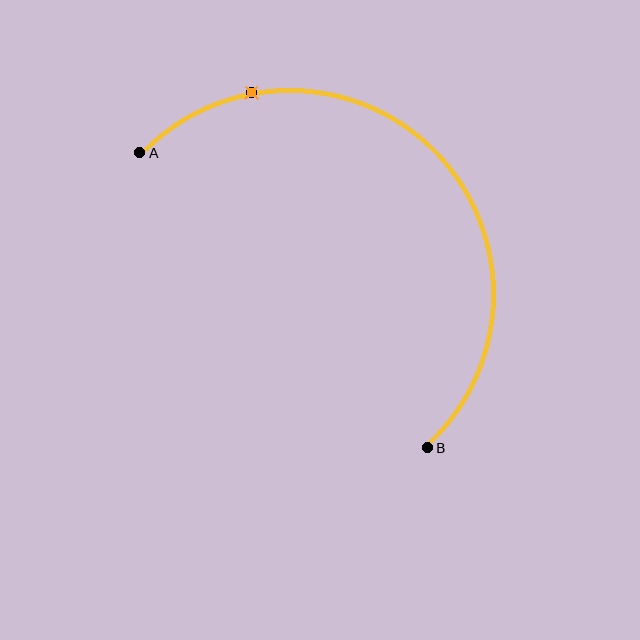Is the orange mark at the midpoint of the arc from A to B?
No. The orange mark lies on the arc but is closer to endpoint A. The arc midpoint would be at the point on the curve equidistant along the arc from both A and B.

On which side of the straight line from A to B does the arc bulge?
The arc bulges above and to the right of the straight line connecting A and B.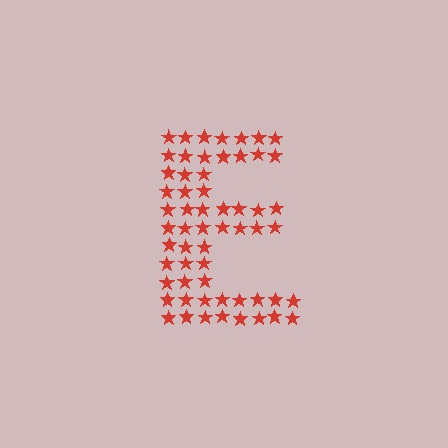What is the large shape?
The large shape is the letter E.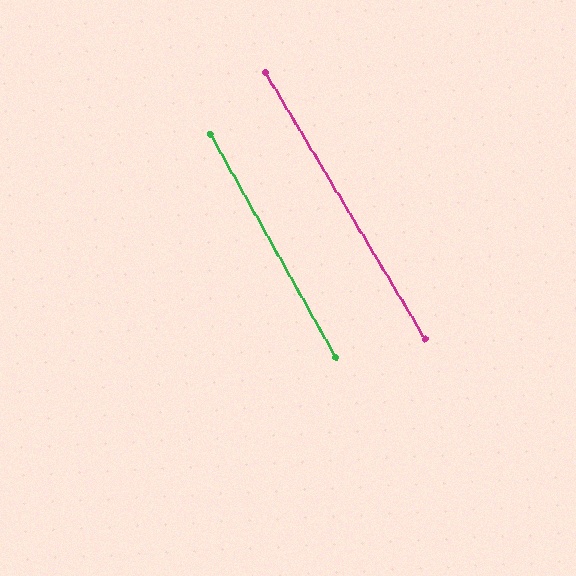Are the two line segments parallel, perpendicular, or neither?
Parallel — their directions differ by only 1.4°.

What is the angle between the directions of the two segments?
Approximately 1 degree.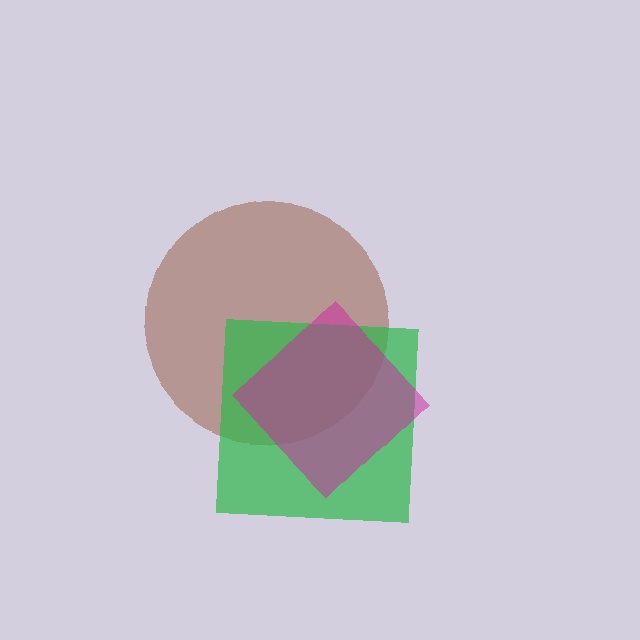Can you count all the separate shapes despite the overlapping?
Yes, there are 3 separate shapes.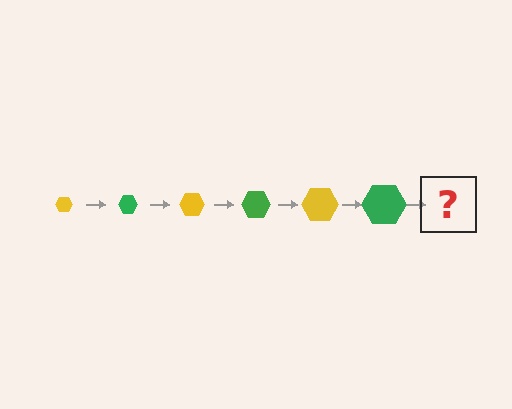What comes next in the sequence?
The next element should be a yellow hexagon, larger than the previous one.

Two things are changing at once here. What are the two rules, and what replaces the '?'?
The two rules are that the hexagon grows larger each step and the color cycles through yellow and green. The '?' should be a yellow hexagon, larger than the previous one.